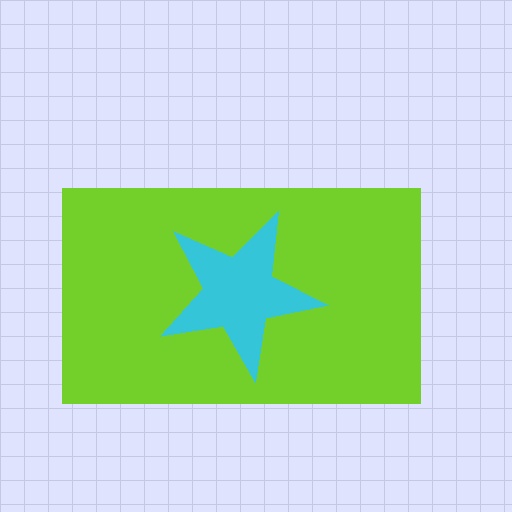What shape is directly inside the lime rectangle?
The cyan star.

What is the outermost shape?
The lime rectangle.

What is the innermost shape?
The cyan star.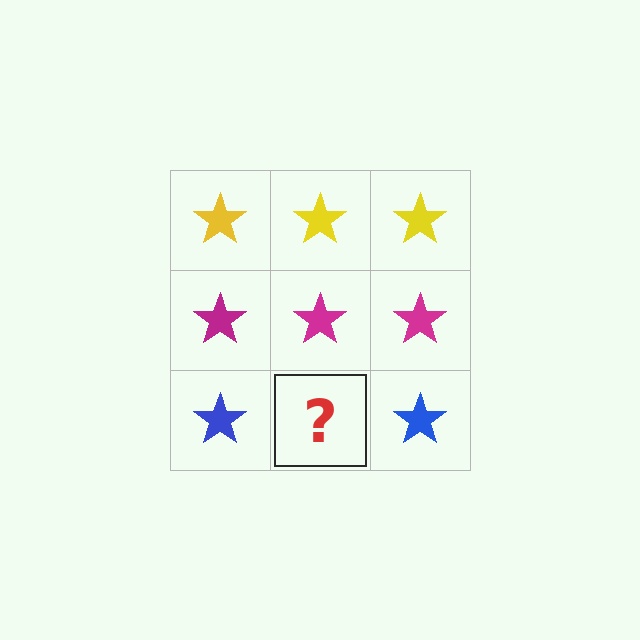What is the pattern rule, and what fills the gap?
The rule is that each row has a consistent color. The gap should be filled with a blue star.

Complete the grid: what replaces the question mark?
The question mark should be replaced with a blue star.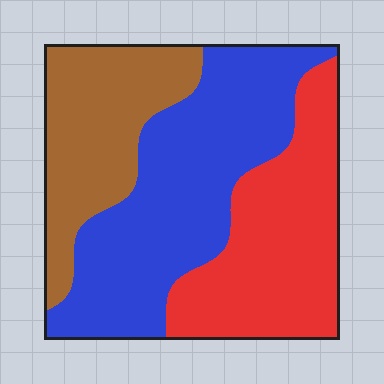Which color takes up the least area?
Brown, at roughly 25%.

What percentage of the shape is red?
Red covers roughly 30% of the shape.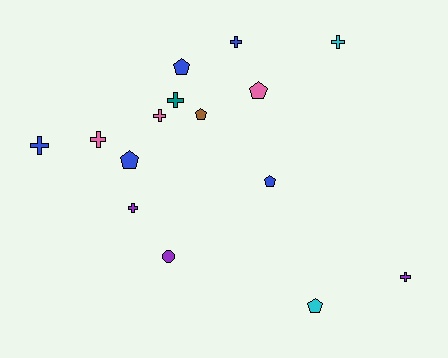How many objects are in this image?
There are 15 objects.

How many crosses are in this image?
There are 8 crosses.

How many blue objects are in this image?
There are 5 blue objects.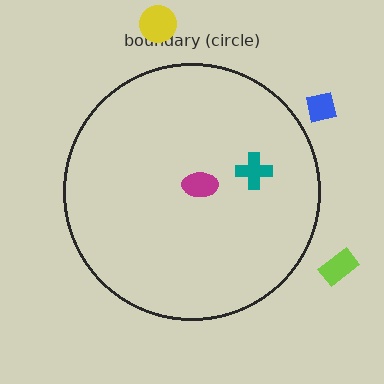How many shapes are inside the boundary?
2 inside, 3 outside.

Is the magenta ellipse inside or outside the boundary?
Inside.